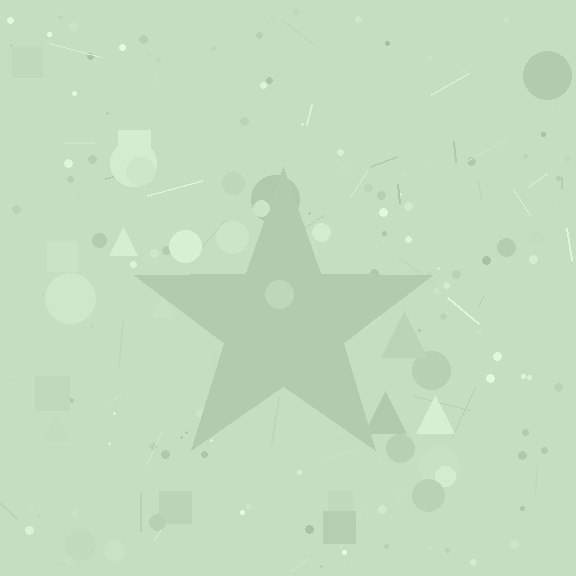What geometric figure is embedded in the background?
A star is embedded in the background.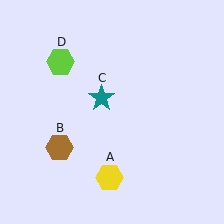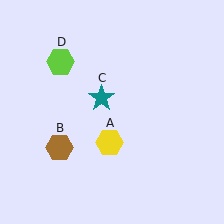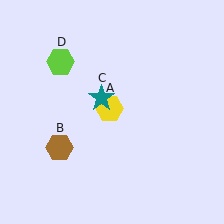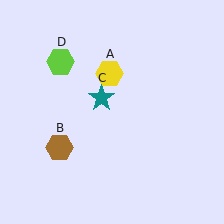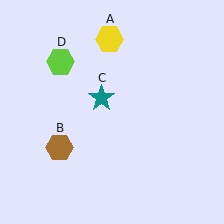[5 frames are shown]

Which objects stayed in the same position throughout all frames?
Brown hexagon (object B) and teal star (object C) and lime hexagon (object D) remained stationary.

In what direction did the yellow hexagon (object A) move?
The yellow hexagon (object A) moved up.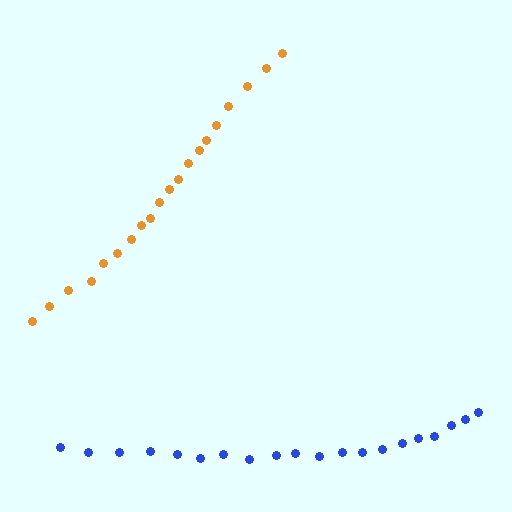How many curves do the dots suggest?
There are 2 distinct paths.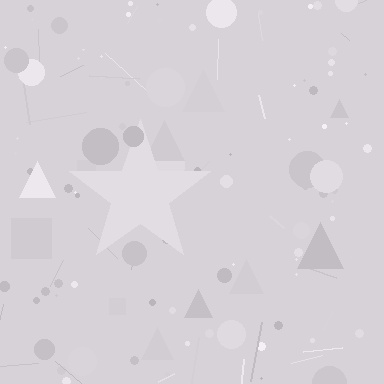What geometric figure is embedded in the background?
A star is embedded in the background.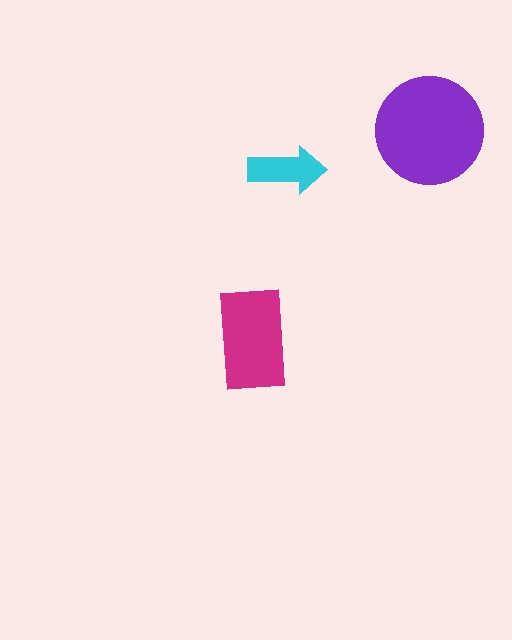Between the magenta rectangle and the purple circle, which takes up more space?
The purple circle.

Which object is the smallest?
The cyan arrow.